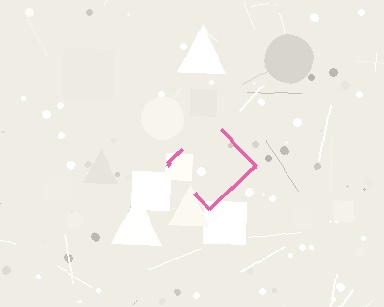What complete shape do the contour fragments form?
The contour fragments form a diamond.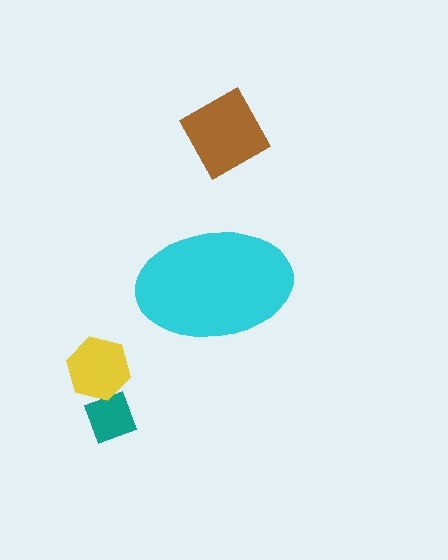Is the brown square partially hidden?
No, the brown square is fully visible.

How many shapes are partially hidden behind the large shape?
0 shapes are partially hidden.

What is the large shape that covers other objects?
A cyan ellipse.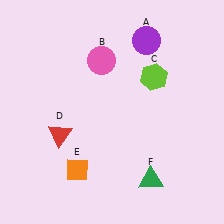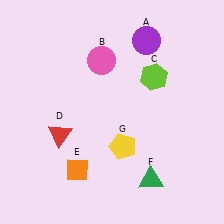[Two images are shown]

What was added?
A yellow pentagon (G) was added in Image 2.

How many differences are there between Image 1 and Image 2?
There is 1 difference between the two images.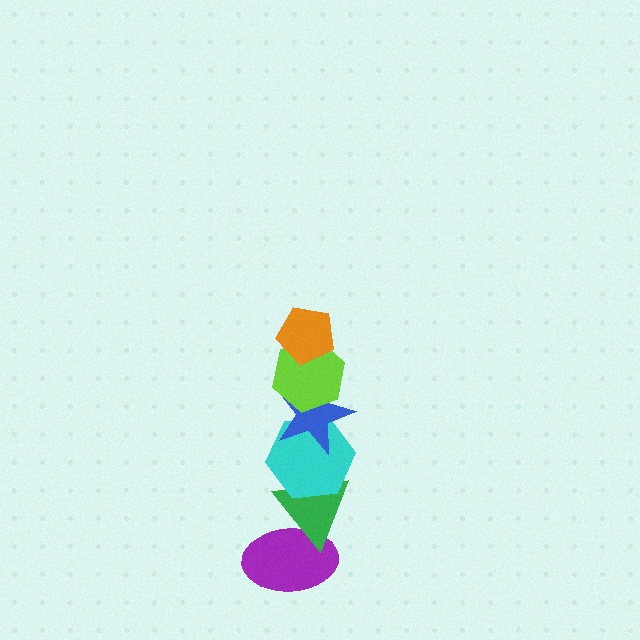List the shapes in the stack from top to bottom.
From top to bottom: the orange pentagon, the lime hexagon, the blue star, the cyan hexagon, the green triangle, the purple ellipse.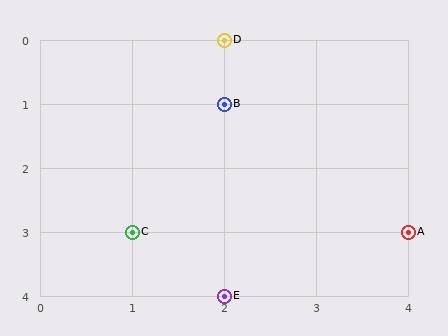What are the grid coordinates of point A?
Point A is at grid coordinates (4, 3).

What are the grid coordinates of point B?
Point B is at grid coordinates (2, 1).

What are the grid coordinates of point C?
Point C is at grid coordinates (1, 3).